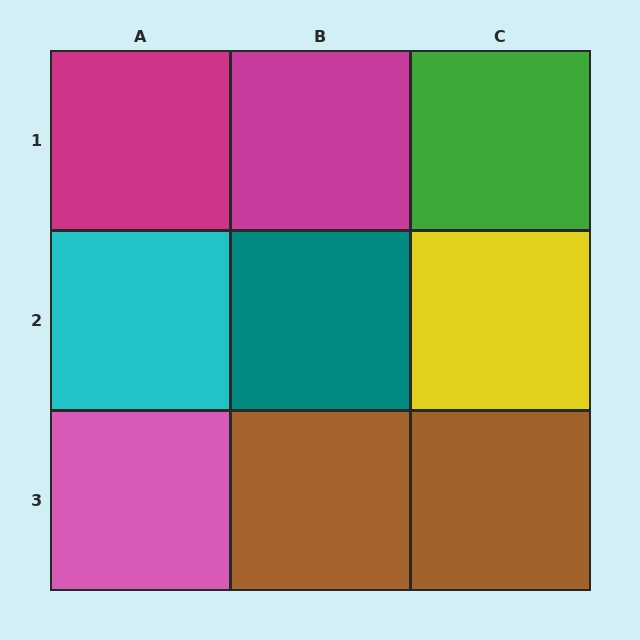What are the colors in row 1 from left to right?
Magenta, magenta, green.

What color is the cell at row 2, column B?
Teal.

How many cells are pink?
1 cell is pink.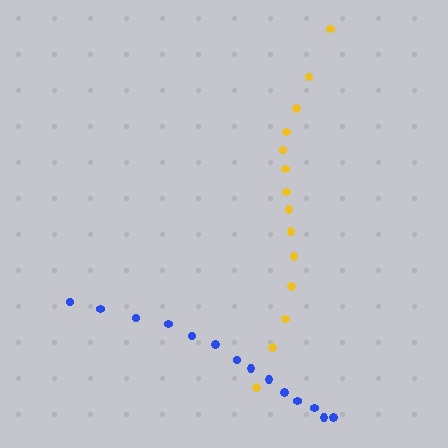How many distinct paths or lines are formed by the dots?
There are 2 distinct paths.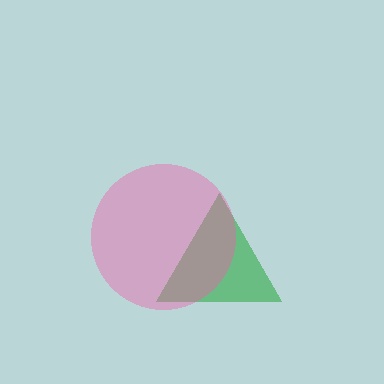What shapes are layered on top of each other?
The layered shapes are: a green triangle, a pink circle.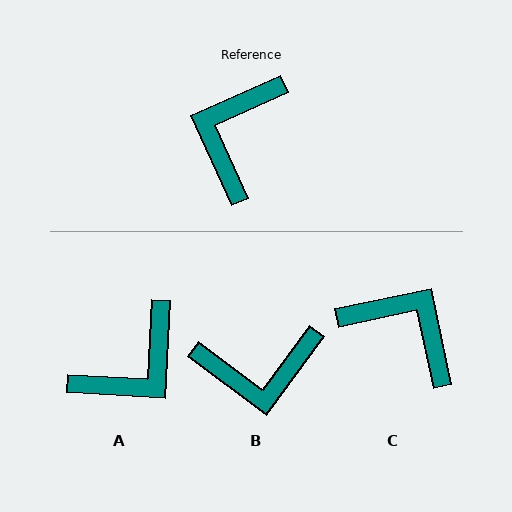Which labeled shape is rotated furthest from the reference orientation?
A, about 152 degrees away.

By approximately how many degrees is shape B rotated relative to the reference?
Approximately 119 degrees counter-clockwise.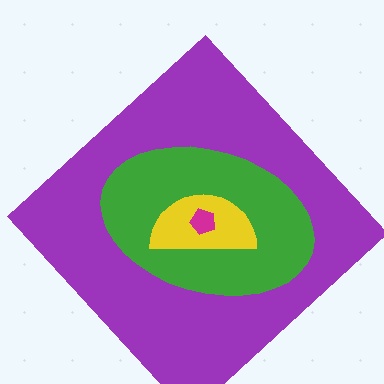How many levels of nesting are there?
4.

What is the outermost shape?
The purple diamond.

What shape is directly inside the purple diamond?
The green ellipse.